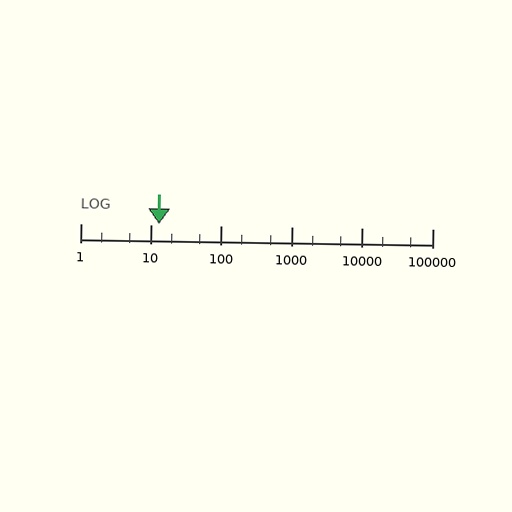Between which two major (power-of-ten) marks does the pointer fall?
The pointer is between 10 and 100.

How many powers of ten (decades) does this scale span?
The scale spans 5 decades, from 1 to 100000.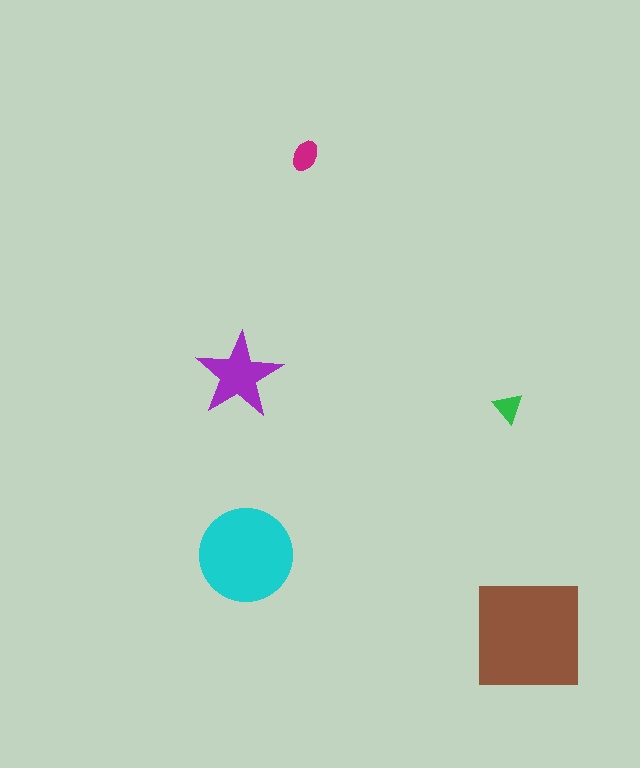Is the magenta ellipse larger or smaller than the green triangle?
Larger.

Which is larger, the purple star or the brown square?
The brown square.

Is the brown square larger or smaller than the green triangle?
Larger.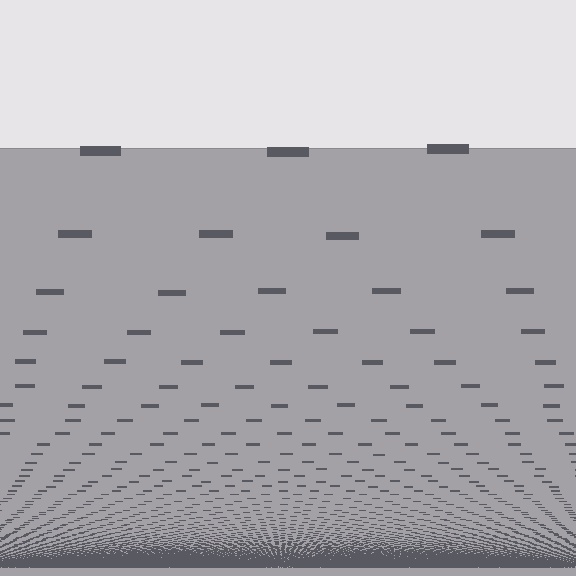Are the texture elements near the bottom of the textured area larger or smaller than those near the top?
Smaller. The gradient is inverted — elements near the bottom are smaller and denser.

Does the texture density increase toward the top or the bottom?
Density increases toward the bottom.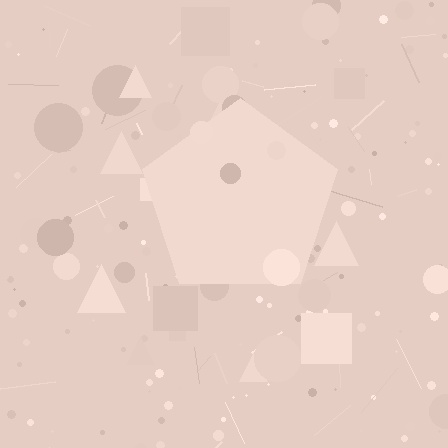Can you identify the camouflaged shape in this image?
The camouflaged shape is a pentagon.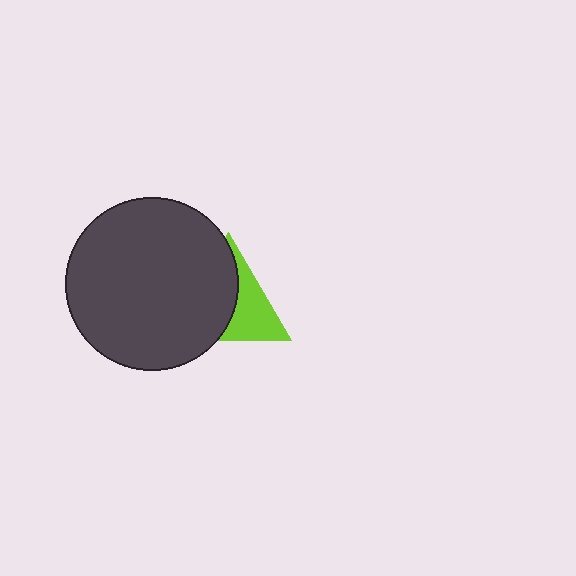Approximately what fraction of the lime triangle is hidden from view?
Roughly 57% of the lime triangle is hidden behind the dark gray circle.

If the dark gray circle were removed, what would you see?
You would see the complete lime triangle.